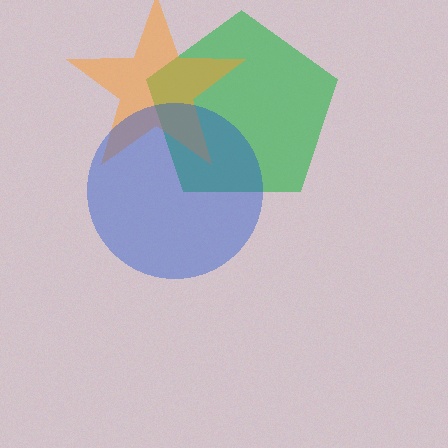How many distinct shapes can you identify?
There are 3 distinct shapes: a green pentagon, an orange star, a blue circle.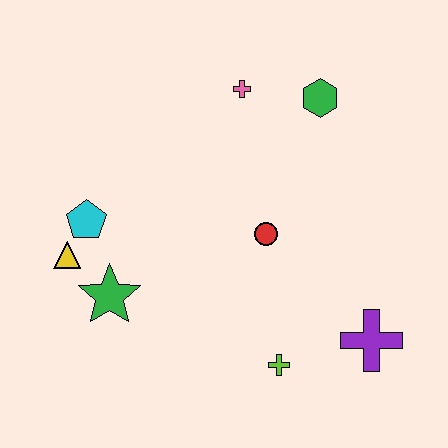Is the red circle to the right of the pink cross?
Yes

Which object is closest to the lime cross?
The purple cross is closest to the lime cross.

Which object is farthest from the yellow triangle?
The purple cross is farthest from the yellow triangle.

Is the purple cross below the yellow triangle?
Yes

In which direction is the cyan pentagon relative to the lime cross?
The cyan pentagon is to the left of the lime cross.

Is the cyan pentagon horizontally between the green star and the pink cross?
No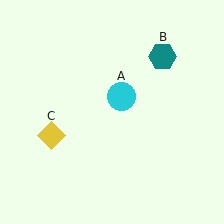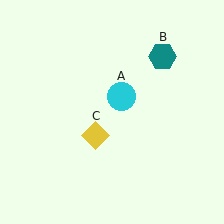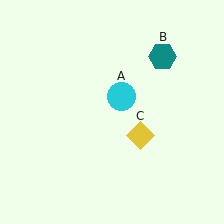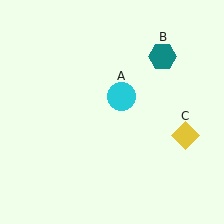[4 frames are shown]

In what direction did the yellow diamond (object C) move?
The yellow diamond (object C) moved right.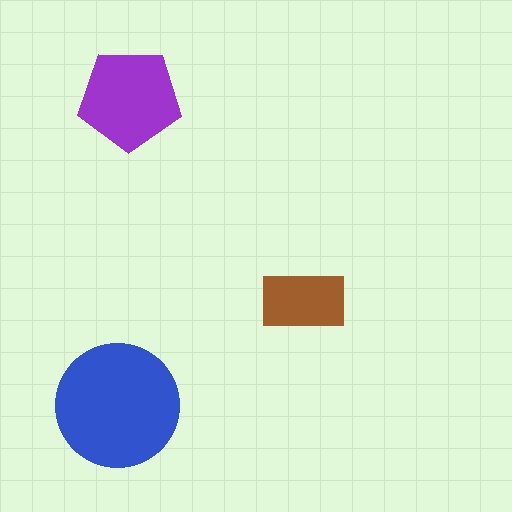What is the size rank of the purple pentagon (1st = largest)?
2nd.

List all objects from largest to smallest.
The blue circle, the purple pentagon, the brown rectangle.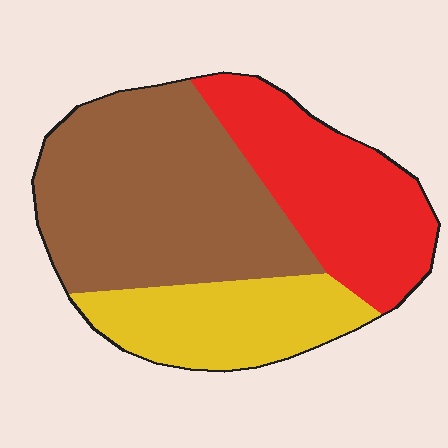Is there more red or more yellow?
Red.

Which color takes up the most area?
Brown, at roughly 45%.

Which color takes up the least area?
Yellow, at roughly 25%.